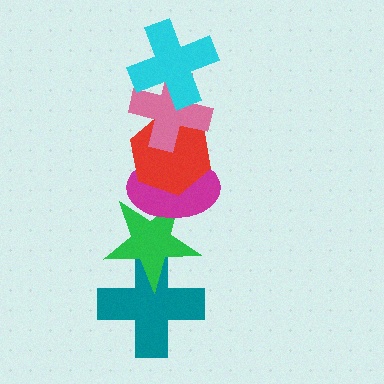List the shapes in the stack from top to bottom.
From top to bottom: the cyan cross, the pink cross, the red hexagon, the magenta ellipse, the green star, the teal cross.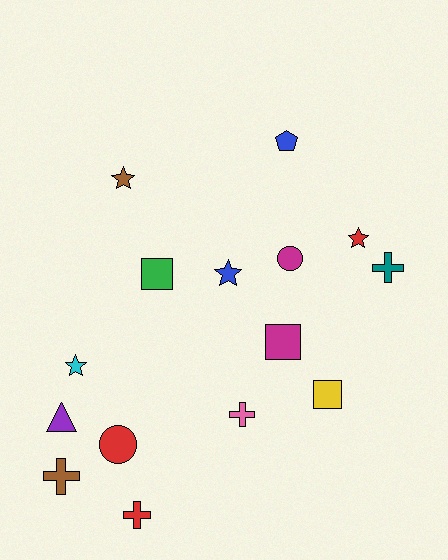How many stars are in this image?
There are 4 stars.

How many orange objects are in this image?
There are no orange objects.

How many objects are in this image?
There are 15 objects.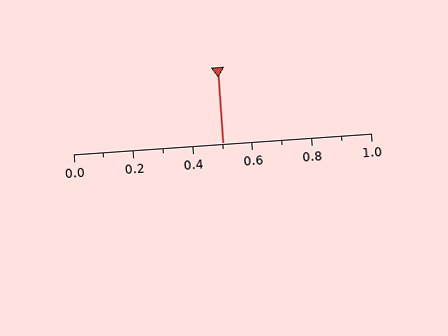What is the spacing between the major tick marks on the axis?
The major ticks are spaced 0.2 apart.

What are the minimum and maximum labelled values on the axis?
The axis runs from 0.0 to 1.0.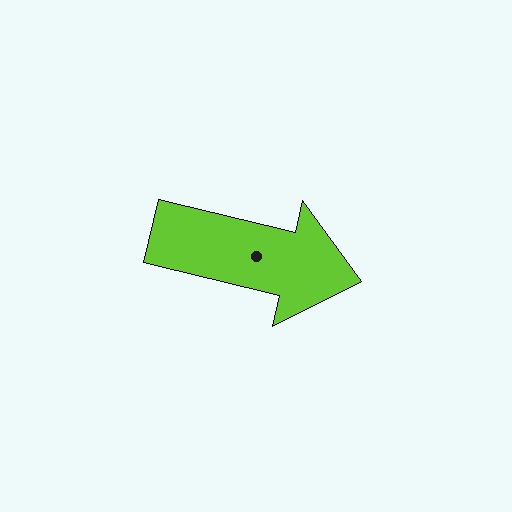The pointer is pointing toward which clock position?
Roughly 3 o'clock.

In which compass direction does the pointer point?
East.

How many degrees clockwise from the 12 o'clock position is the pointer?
Approximately 104 degrees.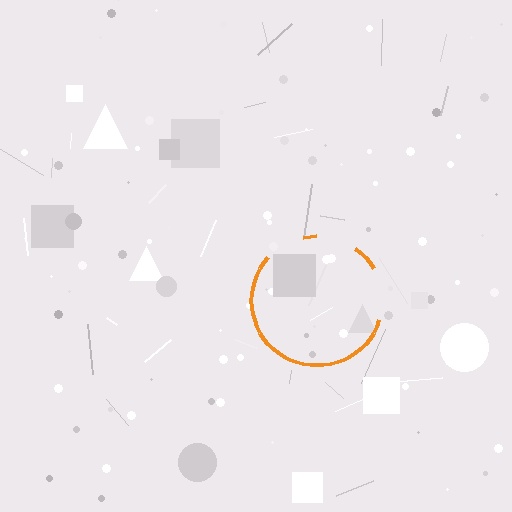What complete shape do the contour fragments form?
The contour fragments form a circle.